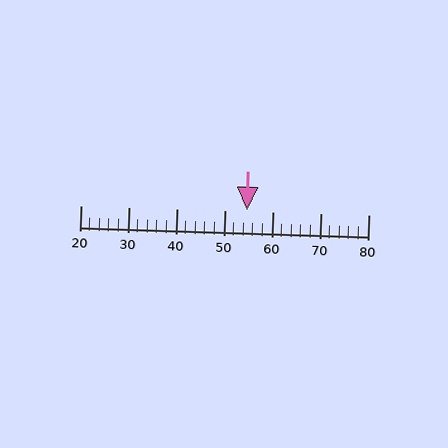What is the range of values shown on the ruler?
The ruler shows values from 20 to 80.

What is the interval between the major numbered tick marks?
The major tick marks are spaced 10 units apart.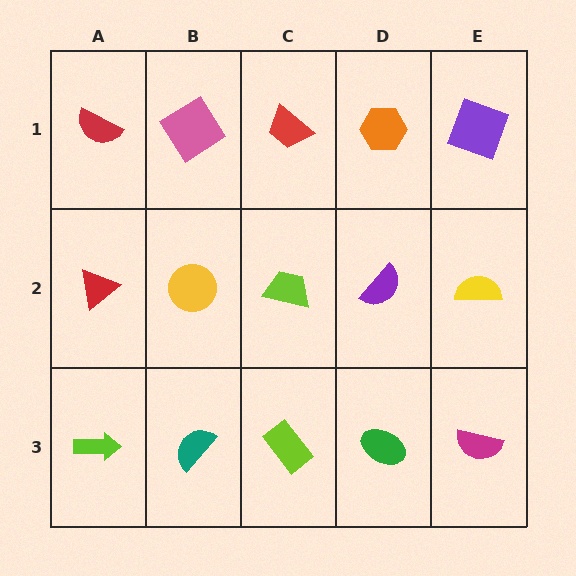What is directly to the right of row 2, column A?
A yellow circle.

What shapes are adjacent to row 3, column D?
A purple semicircle (row 2, column D), a lime rectangle (row 3, column C), a magenta semicircle (row 3, column E).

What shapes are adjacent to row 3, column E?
A yellow semicircle (row 2, column E), a green ellipse (row 3, column D).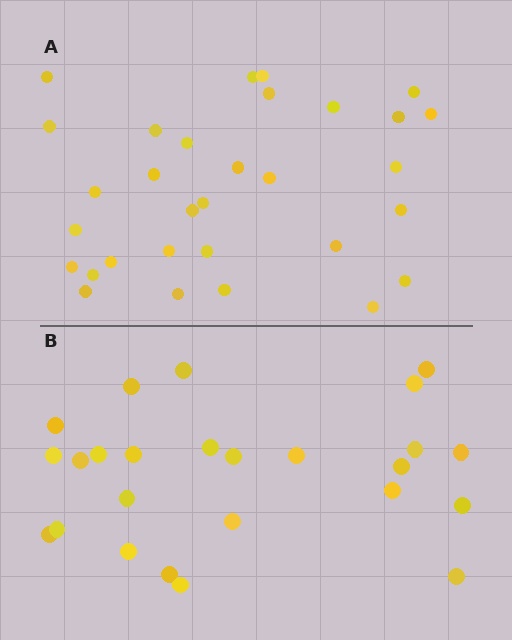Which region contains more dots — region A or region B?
Region A (the top region) has more dots.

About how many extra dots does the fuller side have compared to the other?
Region A has about 6 more dots than region B.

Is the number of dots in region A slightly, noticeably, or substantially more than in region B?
Region A has only slightly more — the two regions are fairly close. The ratio is roughly 1.2 to 1.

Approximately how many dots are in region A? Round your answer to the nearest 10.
About 30 dots. (The exact count is 31, which rounds to 30.)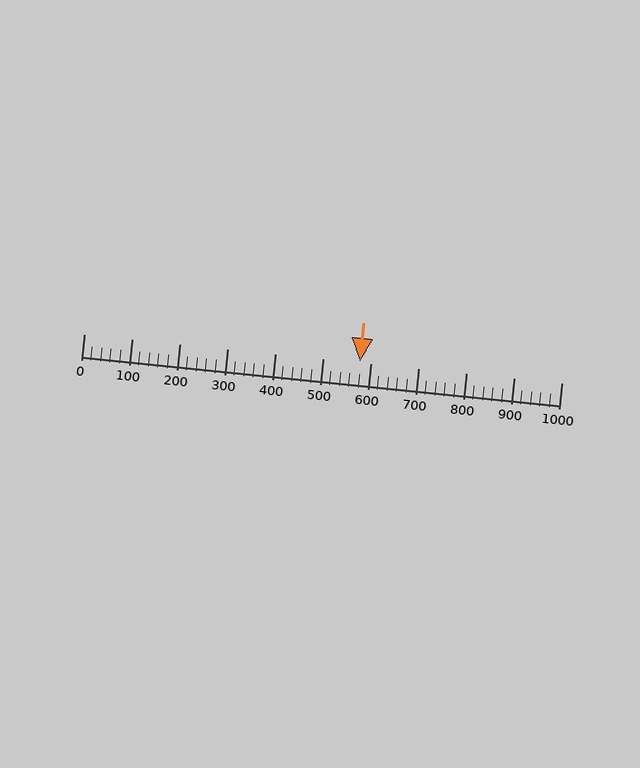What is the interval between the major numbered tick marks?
The major tick marks are spaced 100 units apart.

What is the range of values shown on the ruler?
The ruler shows values from 0 to 1000.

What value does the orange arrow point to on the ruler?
The orange arrow points to approximately 579.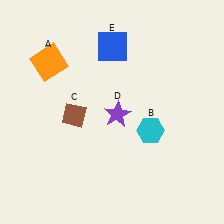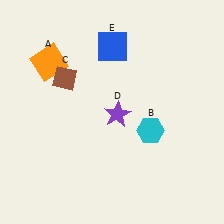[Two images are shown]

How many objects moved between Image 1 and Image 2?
1 object moved between the two images.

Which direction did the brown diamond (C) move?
The brown diamond (C) moved up.